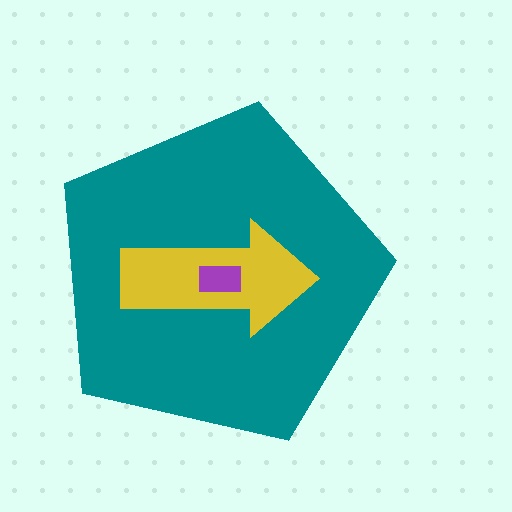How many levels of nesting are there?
3.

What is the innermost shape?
The purple rectangle.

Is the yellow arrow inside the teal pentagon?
Yes.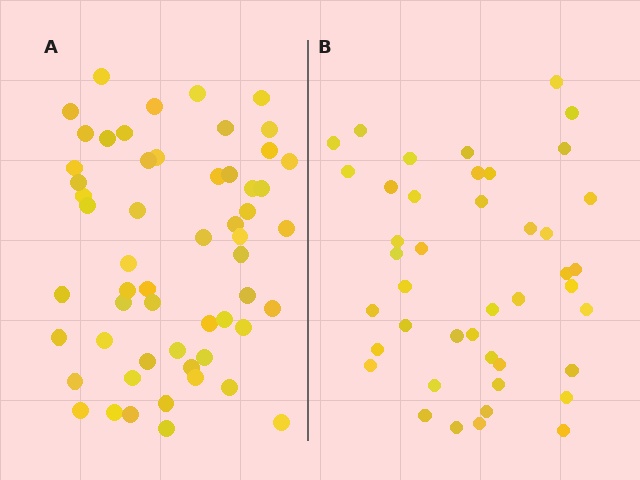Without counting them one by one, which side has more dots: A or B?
Region A (the left region) has more dots.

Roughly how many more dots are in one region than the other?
Region A has approximately 15 more dots than region B.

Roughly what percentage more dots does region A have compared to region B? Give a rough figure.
About 30% more.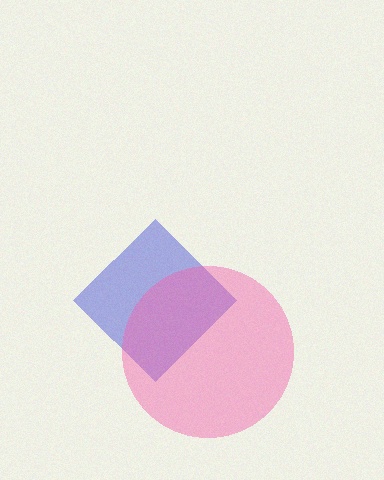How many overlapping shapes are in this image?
There are 2 overlapping shapes in the image.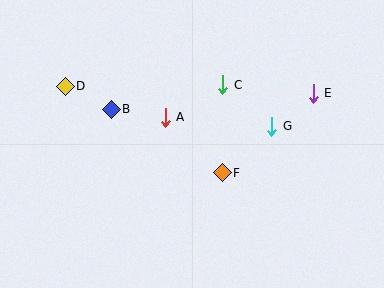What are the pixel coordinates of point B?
Point B is at (111, 109).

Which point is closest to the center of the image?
Point A at (165, 117) is closest to the center.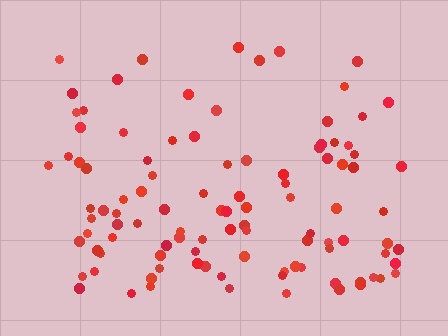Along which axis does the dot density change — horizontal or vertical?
Vertical.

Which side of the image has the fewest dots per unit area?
The top.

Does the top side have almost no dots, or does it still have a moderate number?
Still a moderate number, just noticeably fewer than the bottom.